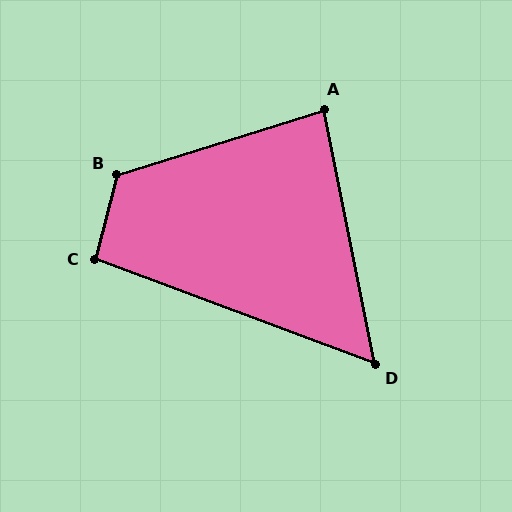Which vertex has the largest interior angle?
B, at approximately 122 degrees.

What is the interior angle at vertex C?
Approximately 96 degrees (obtuse).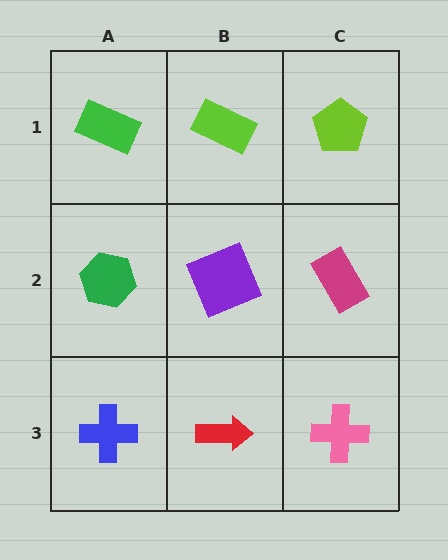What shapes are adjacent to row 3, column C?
A magenta rectangle (row 2, column C), a red arrow (row 3, column B).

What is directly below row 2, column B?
A red arrow.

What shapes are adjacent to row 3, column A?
A green hexagon (row 2, column A), a red arrow (row 3, column B).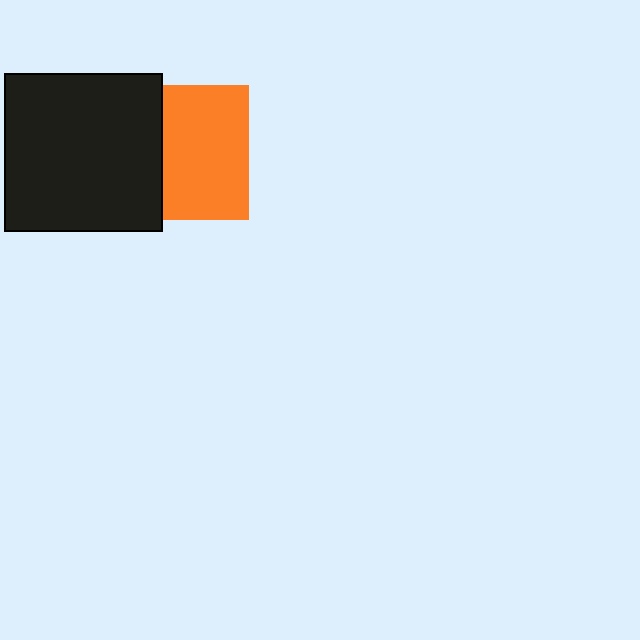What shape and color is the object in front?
The object in front is a black square.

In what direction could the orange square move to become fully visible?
The orange square could move right. That would shift it out from behind the black square entirely.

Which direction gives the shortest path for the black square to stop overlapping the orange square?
Moving left gives the shortest separation.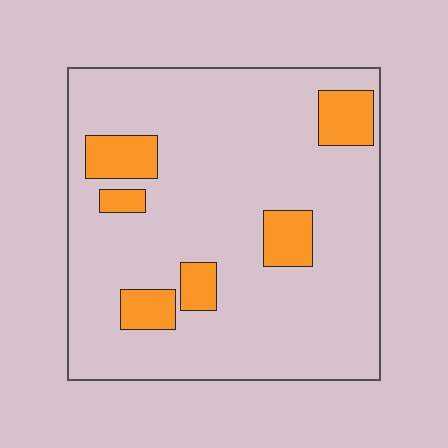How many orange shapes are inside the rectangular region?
6.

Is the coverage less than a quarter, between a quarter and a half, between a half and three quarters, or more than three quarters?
Less than a quarter.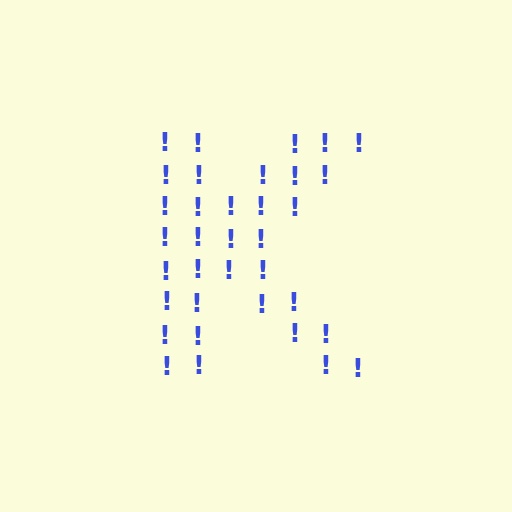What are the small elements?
The small elements are exclamation marks.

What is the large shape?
The large shape is the letter K.